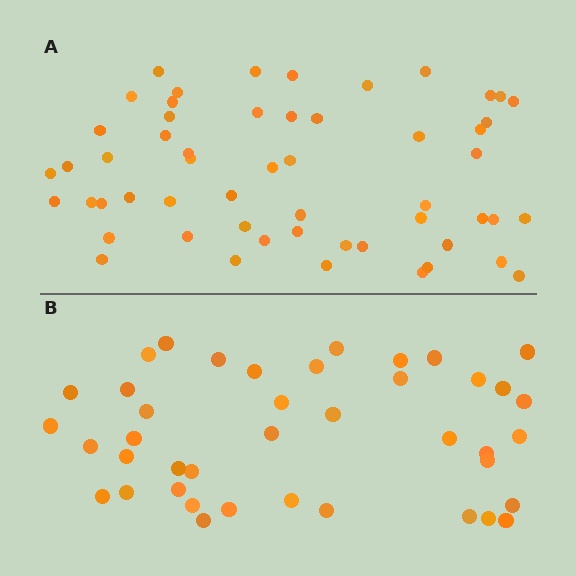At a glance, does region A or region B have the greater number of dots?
Region A (the top region) has more dots.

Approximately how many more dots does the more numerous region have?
Region A has approximately 15 more dots than region B.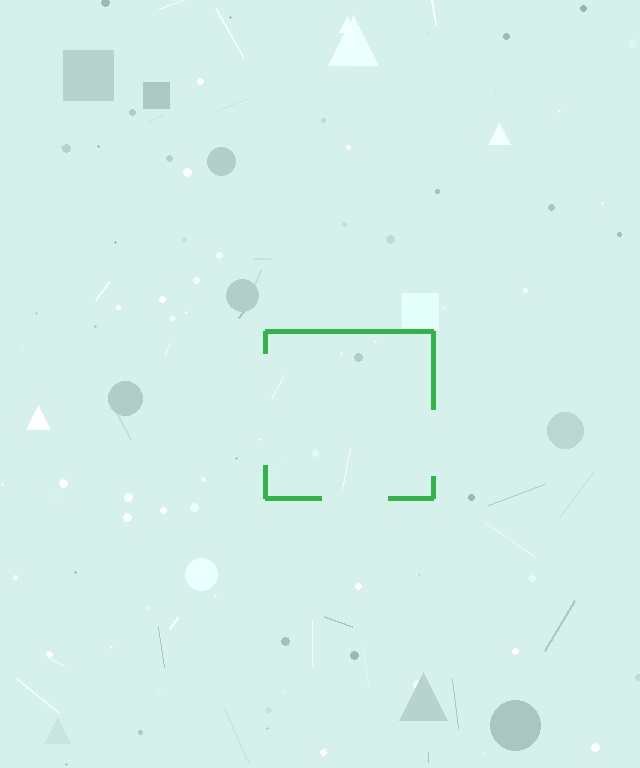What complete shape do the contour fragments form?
The contour fragments form a square.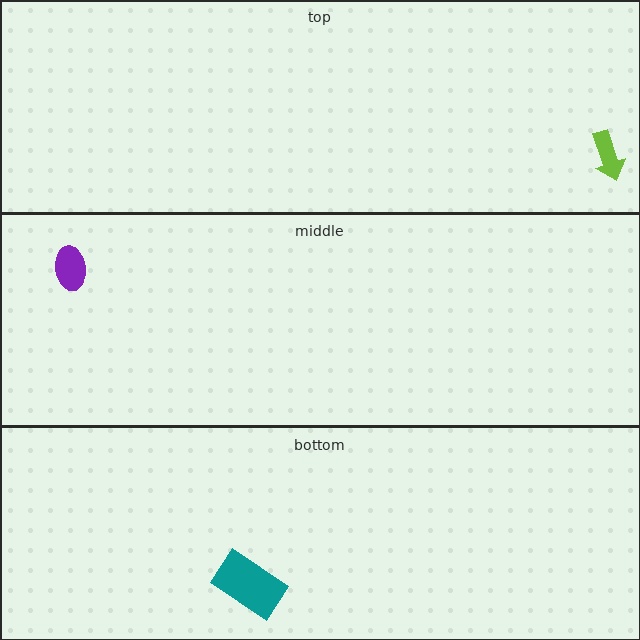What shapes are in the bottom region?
The teal rectangle.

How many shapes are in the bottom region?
1.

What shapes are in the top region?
The lime arrow.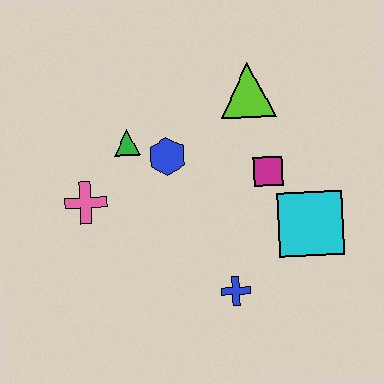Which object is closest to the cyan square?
The magenta square is closest to the cyan square.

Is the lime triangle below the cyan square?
No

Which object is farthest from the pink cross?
The cyan square is farthest from the pink cross.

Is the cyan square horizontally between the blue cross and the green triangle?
No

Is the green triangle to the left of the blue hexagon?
Yes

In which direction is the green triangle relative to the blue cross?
The green triangle is above the blue cross.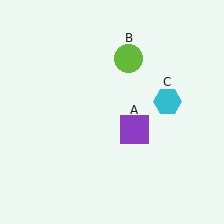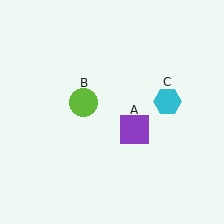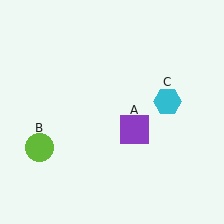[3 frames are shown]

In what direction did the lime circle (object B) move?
The lime circle (object B) moved down and to the left.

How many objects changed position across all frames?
1 object changed position: lime circle (object B).